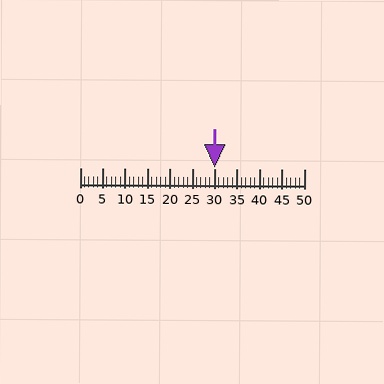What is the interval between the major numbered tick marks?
The major tick marks are spaced 5 units apart.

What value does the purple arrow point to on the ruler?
The purple arrow points to approximately 30.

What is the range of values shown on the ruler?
The ruler shows values from 0 to 50.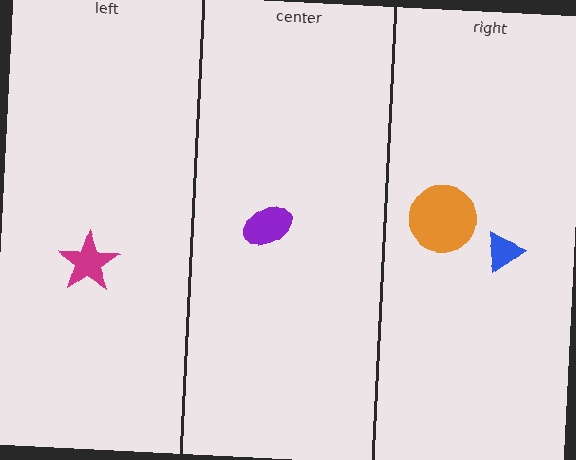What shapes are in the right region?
The blue triangle, the orange circle.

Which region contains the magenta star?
The left region.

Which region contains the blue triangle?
The right region.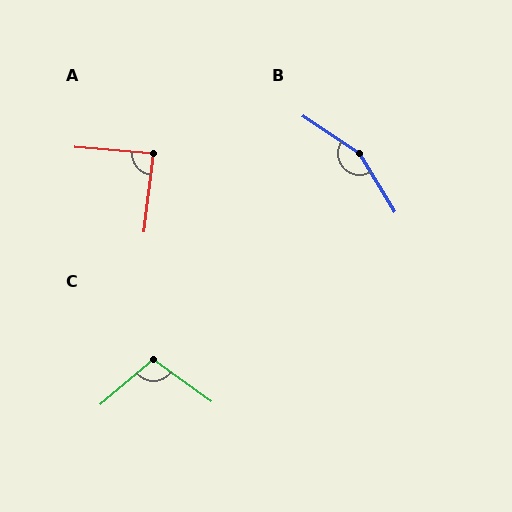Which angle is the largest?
B, at approximately 155 degrees.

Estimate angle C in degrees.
Approximately 103 degrees.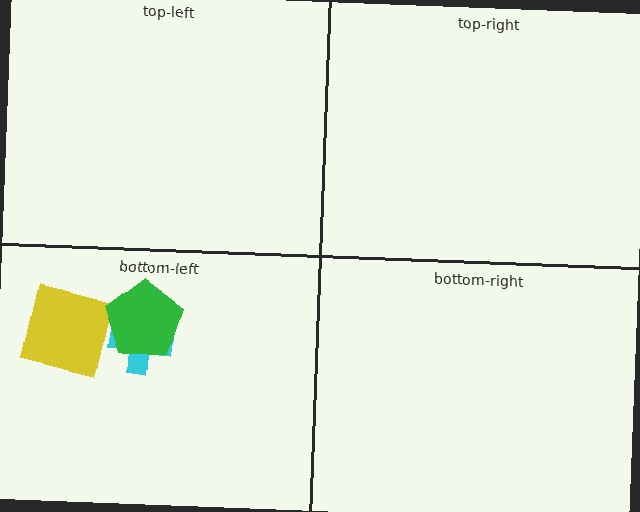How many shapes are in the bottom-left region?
3.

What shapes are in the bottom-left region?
The yellow square, the cyan cross, the green pentagon.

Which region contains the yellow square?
The bottom-left region.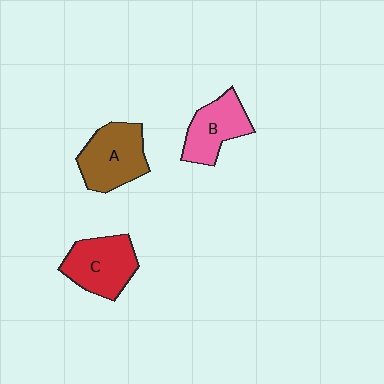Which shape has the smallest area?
Shape B (pink).